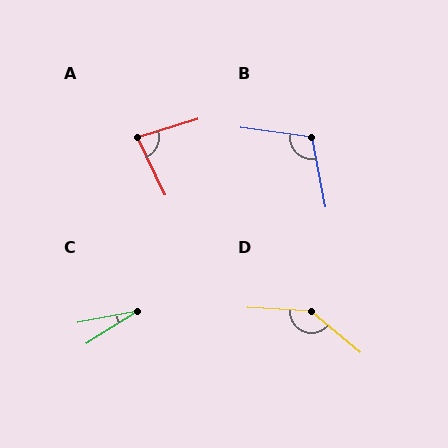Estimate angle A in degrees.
Approximately 81 degrees.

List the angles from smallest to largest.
C (22°), A (81°), B (108°), D (143°).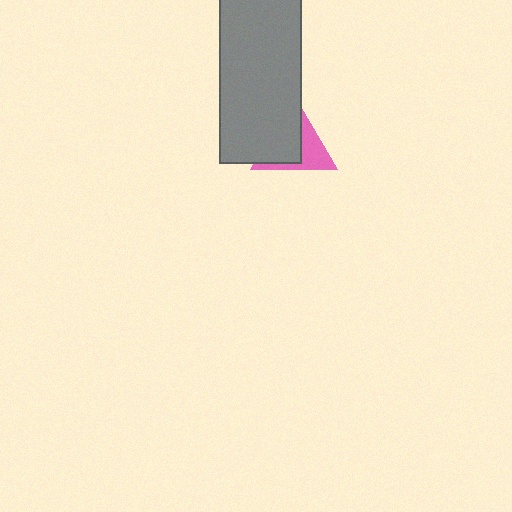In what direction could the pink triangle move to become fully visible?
The pink triangle could move right. That would shift it out from behind the gray rectangle entirely.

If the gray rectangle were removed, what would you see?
You would see the complete pink triangle.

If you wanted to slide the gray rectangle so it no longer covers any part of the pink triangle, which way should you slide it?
Slide it left — that is the most direct way to separate the two shapes.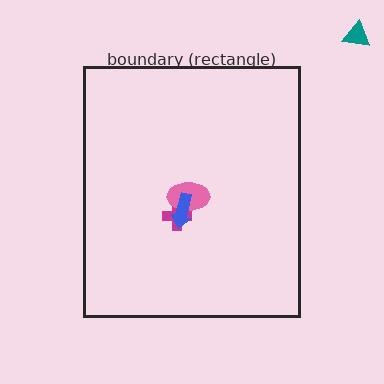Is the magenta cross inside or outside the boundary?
Inside.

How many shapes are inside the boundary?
3 inside, 1 outside.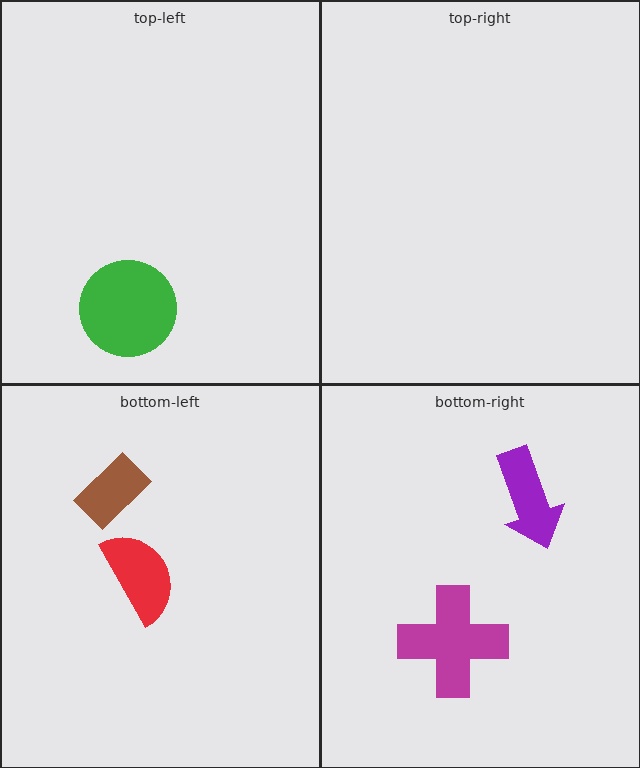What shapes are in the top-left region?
The green circle.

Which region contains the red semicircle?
The bottom-left region.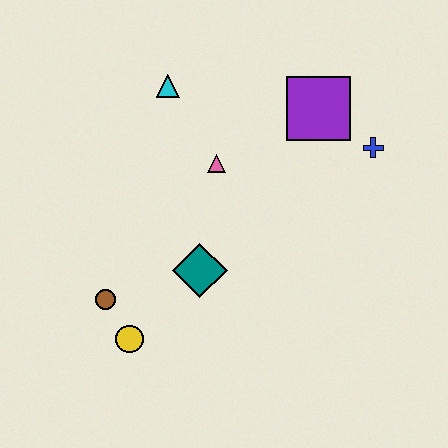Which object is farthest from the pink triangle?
The yellow circle is farthest from the pink triangle.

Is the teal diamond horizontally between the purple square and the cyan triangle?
Yes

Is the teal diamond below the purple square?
Yes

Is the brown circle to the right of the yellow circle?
No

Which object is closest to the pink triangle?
The cyan triangle is closest to the pink triangle.